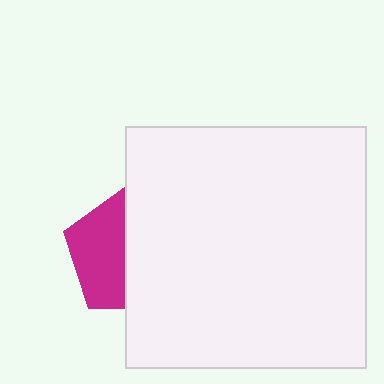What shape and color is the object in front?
The object in front is a white square.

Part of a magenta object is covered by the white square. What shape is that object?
It is a pentagon.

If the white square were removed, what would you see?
You would see the complete magenta pentagon.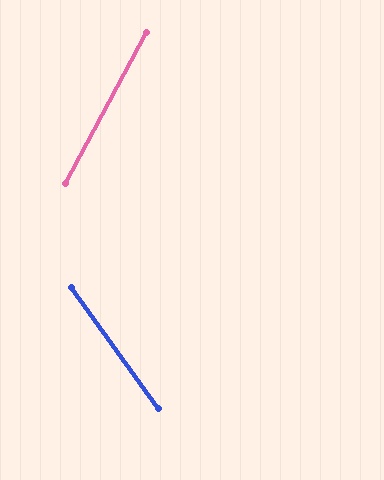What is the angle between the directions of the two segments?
Approximately 64 degrees.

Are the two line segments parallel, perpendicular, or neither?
Neither parallel nor perpendicular — they differ by about 64°.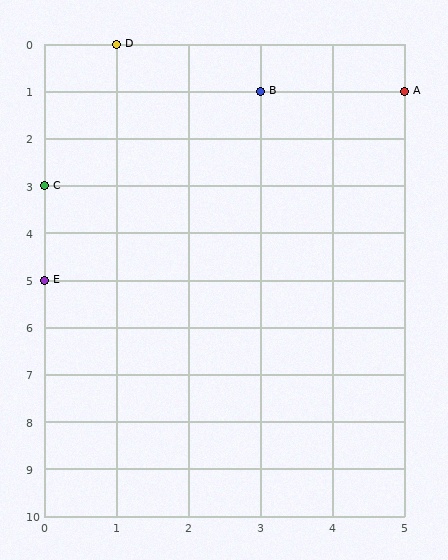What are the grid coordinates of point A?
Point A is at grid coordinates (5, 1).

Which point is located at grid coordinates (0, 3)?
Point C is at (0, 3).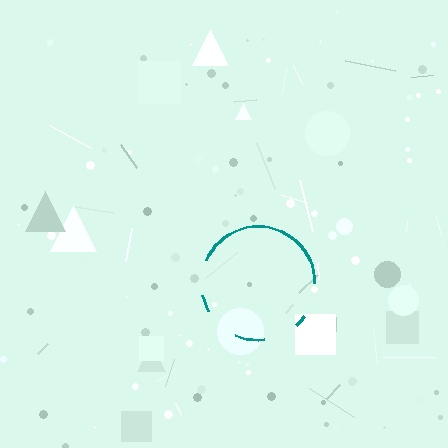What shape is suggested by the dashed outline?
The dashed outline suggests a circle.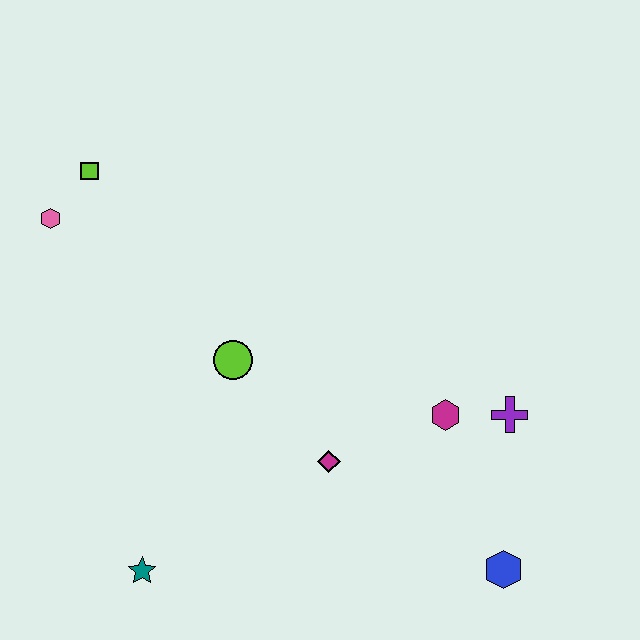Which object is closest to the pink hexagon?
The lime square is closest to the pink hexagon.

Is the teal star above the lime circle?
No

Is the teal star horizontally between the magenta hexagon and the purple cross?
No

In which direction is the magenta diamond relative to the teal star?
The magenta diamond is to the right of the teal star.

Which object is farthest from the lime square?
The blue hexagon is farthest from the lime square.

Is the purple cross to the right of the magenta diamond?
Yes